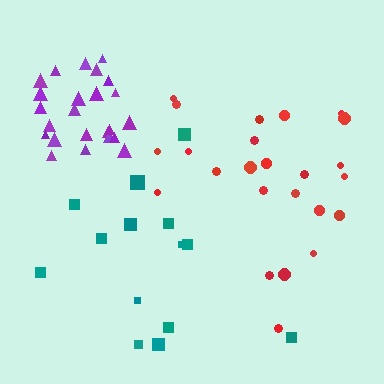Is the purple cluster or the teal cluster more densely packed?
Purple.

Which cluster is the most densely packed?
Purple.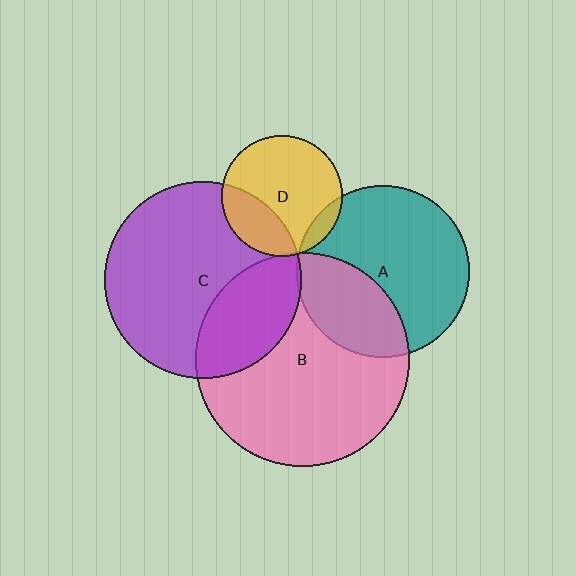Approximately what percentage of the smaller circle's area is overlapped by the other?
Approximately 5%.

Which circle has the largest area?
Circle B (pink).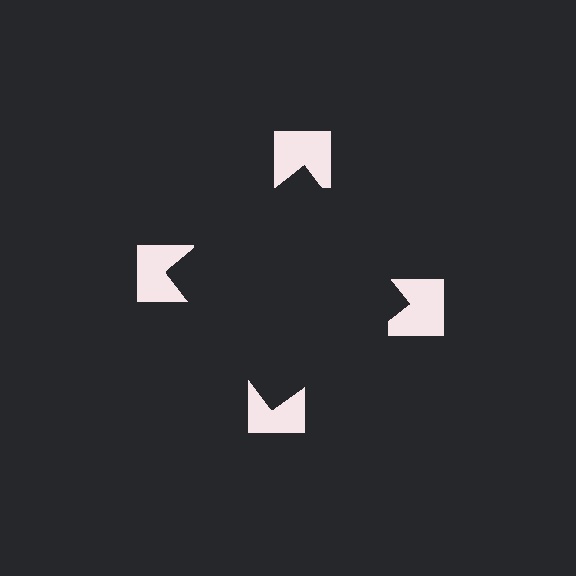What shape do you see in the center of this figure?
An illusory square — its edges are inferred from the aligned wedge cuts in the notched squares, not physically drawn.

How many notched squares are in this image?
There are 4 — one at each vertex of the illusory square.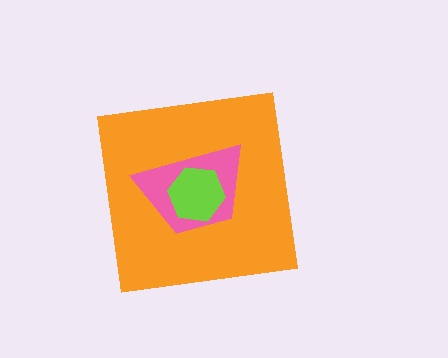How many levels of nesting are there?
3.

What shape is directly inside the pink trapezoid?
The lime hexagon.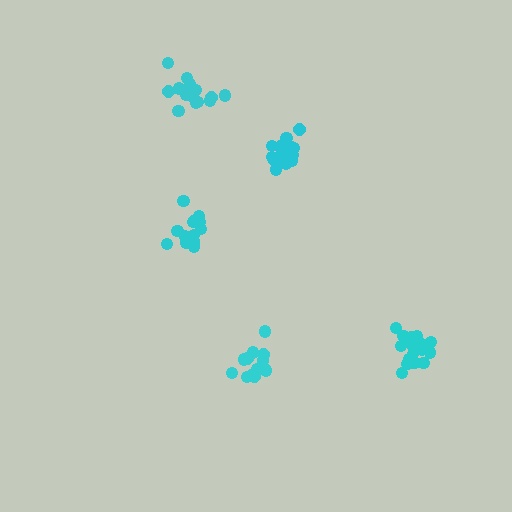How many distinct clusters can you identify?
There are 5 distinct clusters.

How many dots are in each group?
Group 1: 15 dots, Group 2: 18 dots, Group 3: 19 dots, Group 4: 13 dots, Group 5: 15 dots (80 total).